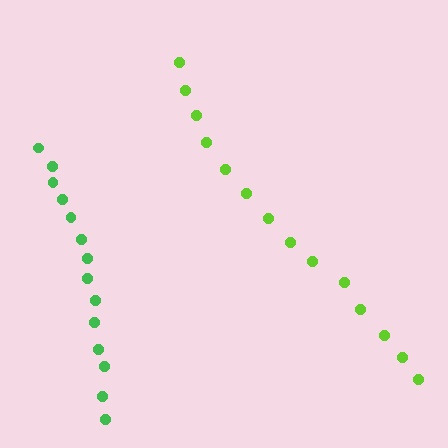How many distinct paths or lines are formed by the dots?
There are 2 distinct paths.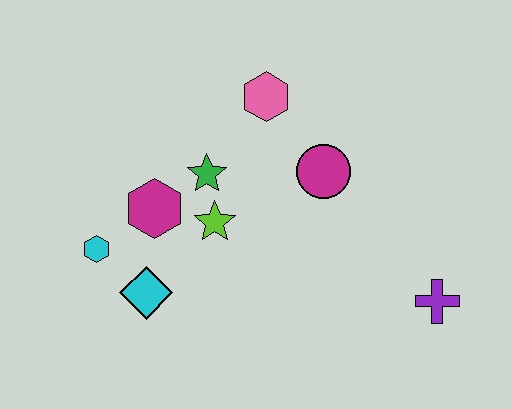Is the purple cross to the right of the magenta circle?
Yes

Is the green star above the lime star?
Yes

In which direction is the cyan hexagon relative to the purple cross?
The cyan hexagon is to the left of the purple cross.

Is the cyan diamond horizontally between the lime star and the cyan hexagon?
Yes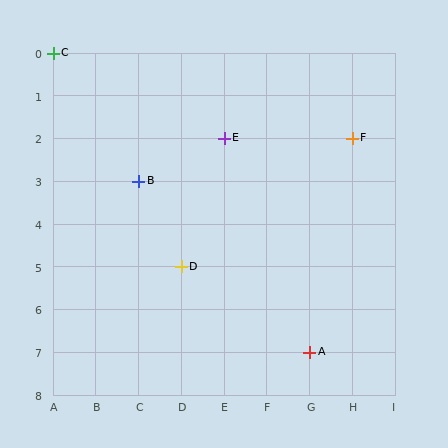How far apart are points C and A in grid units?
Points C and A are 6 columns and 7 rows apart (about 9.2 grid units diagonally).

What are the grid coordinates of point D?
Point D is at grid coordinates (D, 5).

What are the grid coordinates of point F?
Point F is at grid coordinates (H, 2).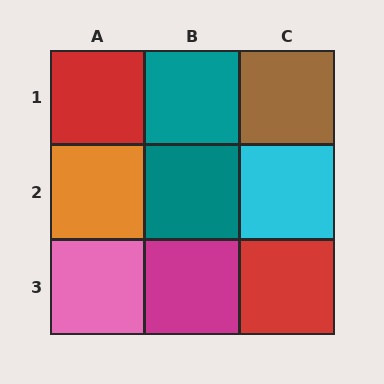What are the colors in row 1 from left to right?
Red, teal, brown.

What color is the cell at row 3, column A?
Pink.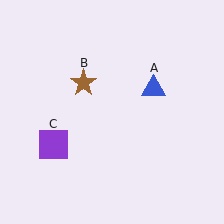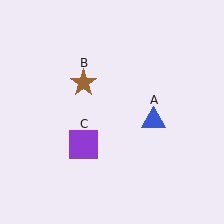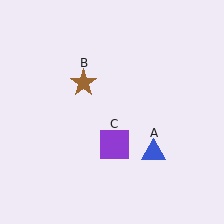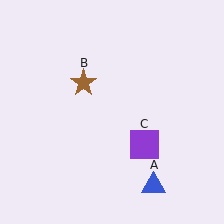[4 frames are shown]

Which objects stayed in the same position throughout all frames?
Brown star (object B) remained stationary.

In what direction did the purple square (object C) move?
The purple square (object C) moved right.